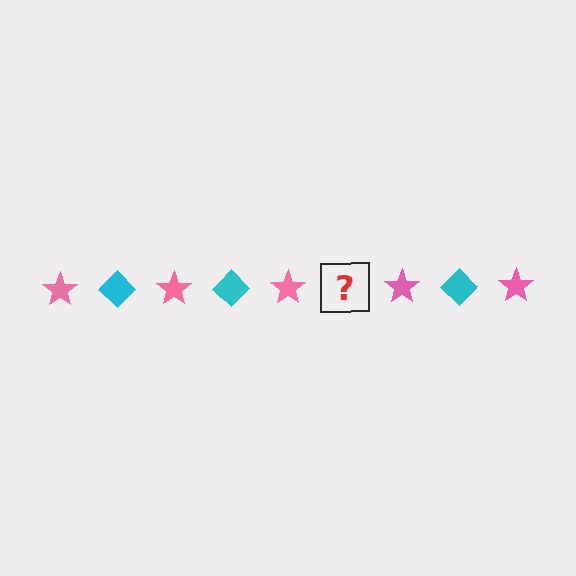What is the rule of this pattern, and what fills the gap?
The rule is that the pattern alternates between pink star and cyan diamond. The gap should be filled with a cyan diamond.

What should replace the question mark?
The question mark should be replaced with a cyan diamond.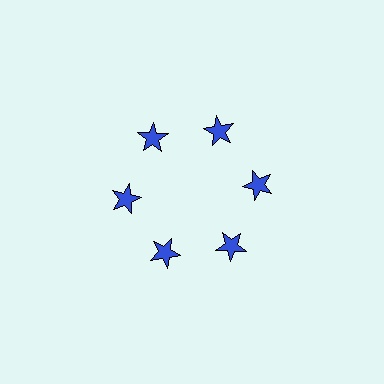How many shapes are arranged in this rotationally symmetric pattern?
There are 6 shapes, arranged in 6 groups of 1.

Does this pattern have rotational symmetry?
Yes, this pattern has 6-fold rotational symmetry. It looks the same after rotating 60 degrees around the center.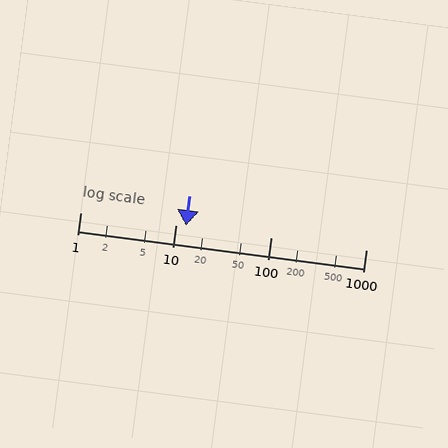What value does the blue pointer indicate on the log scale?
The pointer indicates approximately 13.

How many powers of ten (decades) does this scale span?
The scale spans 3 decades, from 1 to 1000.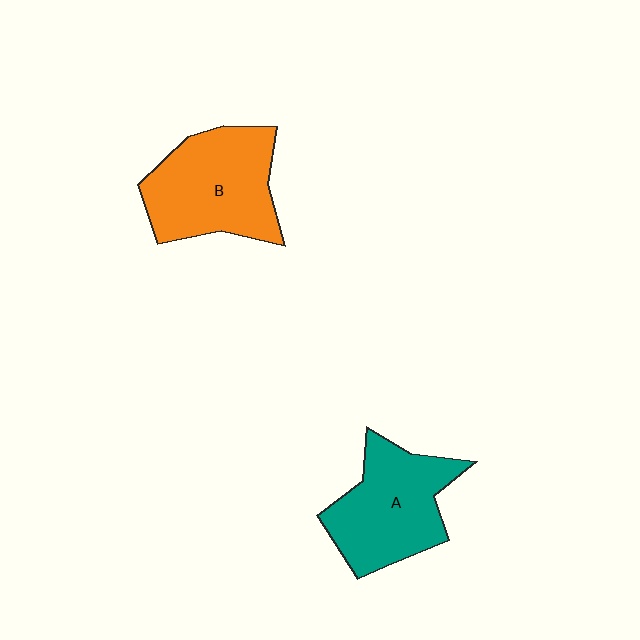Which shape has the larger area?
Shape B (orange).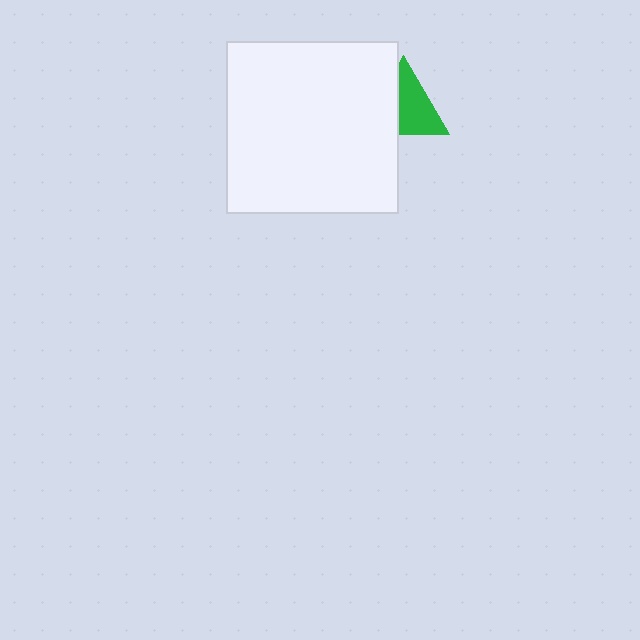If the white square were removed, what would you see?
You would see the complete green triangle.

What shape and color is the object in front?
The object in front is a white square.